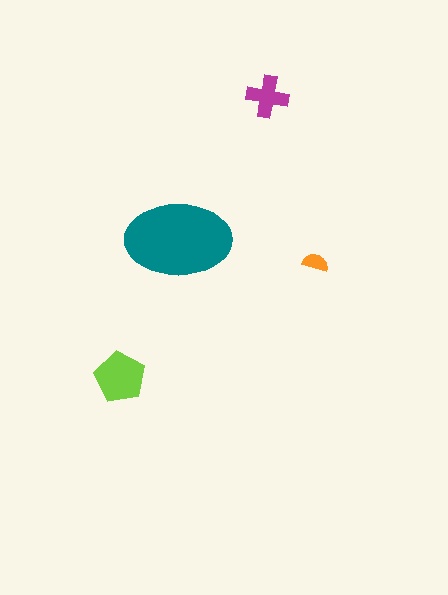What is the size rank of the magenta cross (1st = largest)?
3rd.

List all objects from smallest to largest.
The orange semicircle, the magenta cross, the lime pentagon, the teal ellipse.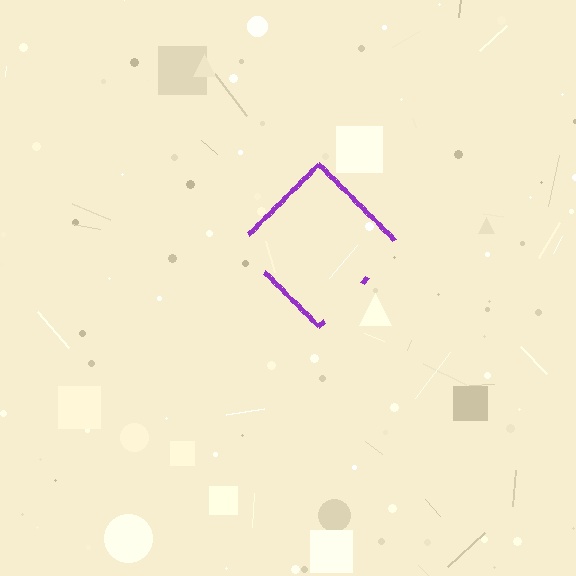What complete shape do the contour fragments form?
The contour fragments form a diamond.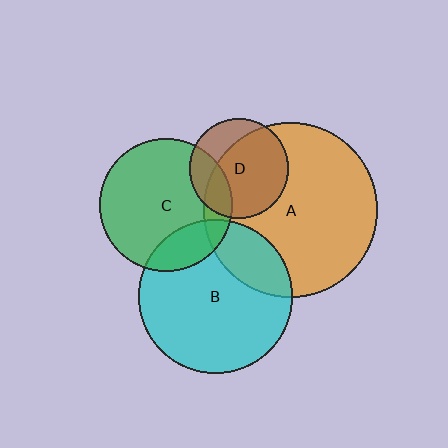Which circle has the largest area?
Circle A (orange).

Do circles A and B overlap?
Yes.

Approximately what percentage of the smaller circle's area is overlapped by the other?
Approximately 20%.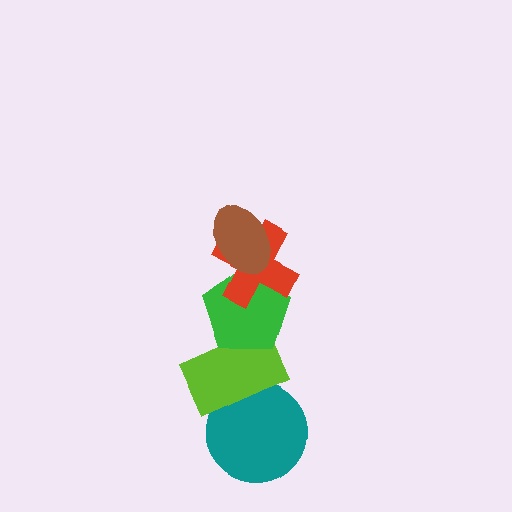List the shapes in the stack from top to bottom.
From top to bottom: the brown ellipse, the red cross, the green pentagon, the lime rectangle, the teal circle.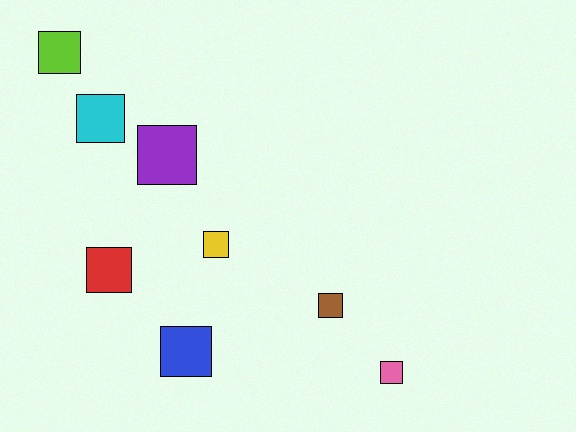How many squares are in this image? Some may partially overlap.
There are 8 squares.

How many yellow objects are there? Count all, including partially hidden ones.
There is 1 yellow object.